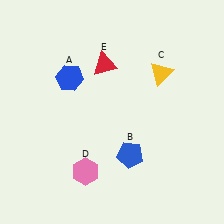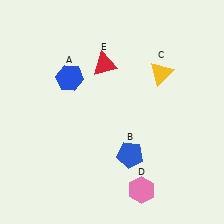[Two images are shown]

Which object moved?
The pink hexagon (D) moved right.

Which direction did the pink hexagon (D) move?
The pink hexagon (D) moved right.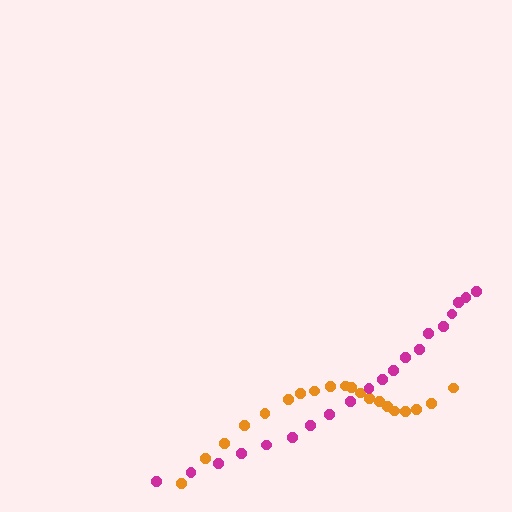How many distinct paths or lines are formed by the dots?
There are 2 distinct paths.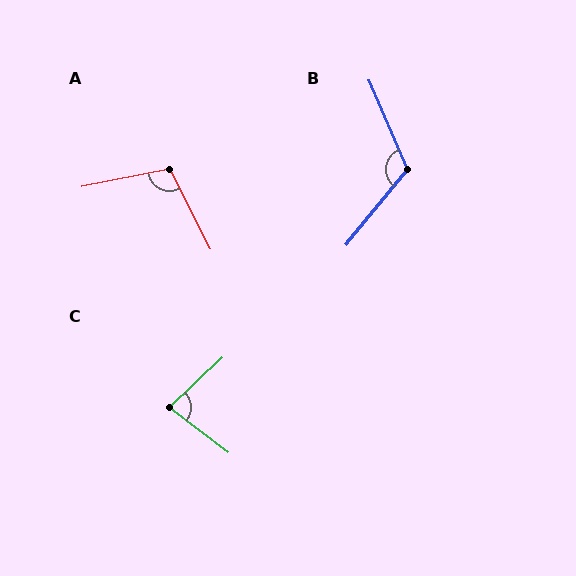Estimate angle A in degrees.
Approximately 105 degrees.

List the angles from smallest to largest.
C (81°), A (105°), B (118°).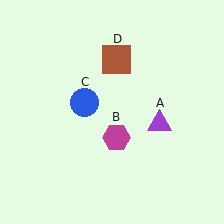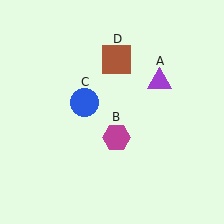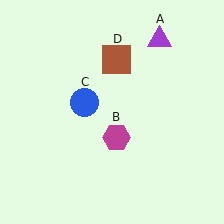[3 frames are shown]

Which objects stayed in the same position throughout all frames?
Magenta hexagon (object B) and blue circle (object C) and brown square (object D) remained stationary.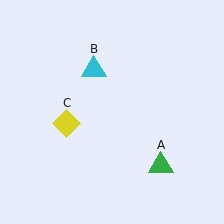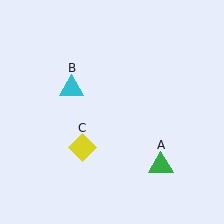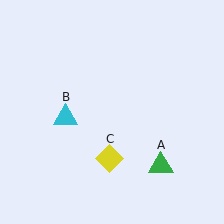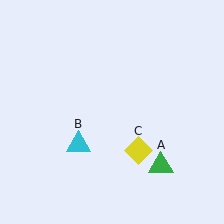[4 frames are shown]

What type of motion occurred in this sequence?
The cyan triangle (object B), yellow diamond (object C) rotated counterclockwise around the center of the scene.